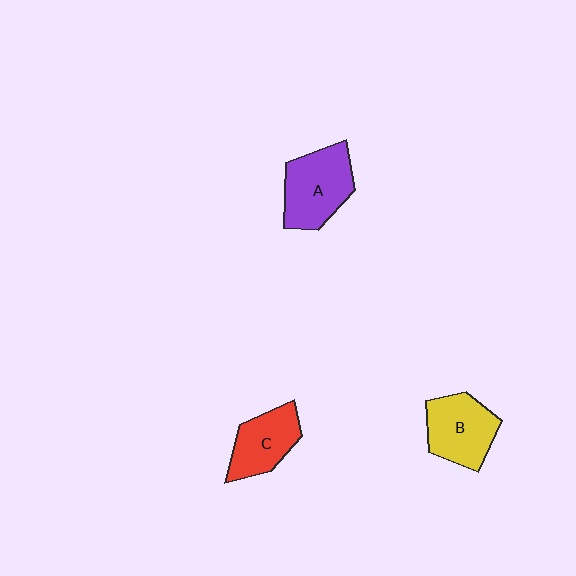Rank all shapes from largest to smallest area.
From largest to smallest: A (purple), B (yellow), C (red).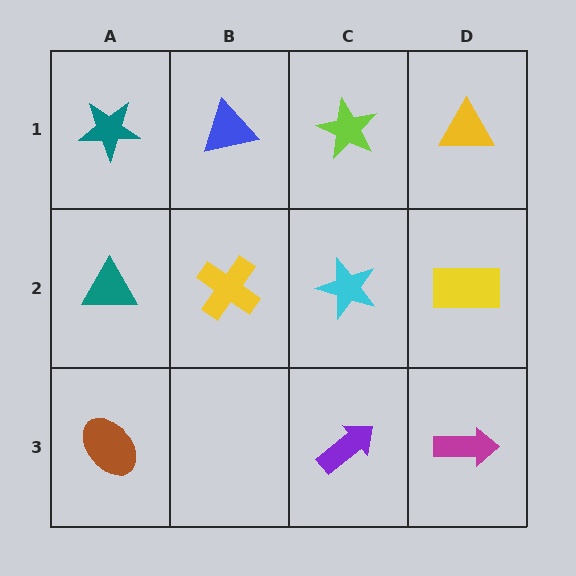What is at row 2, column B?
A yellow cross.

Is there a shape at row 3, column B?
No, that cell is empty.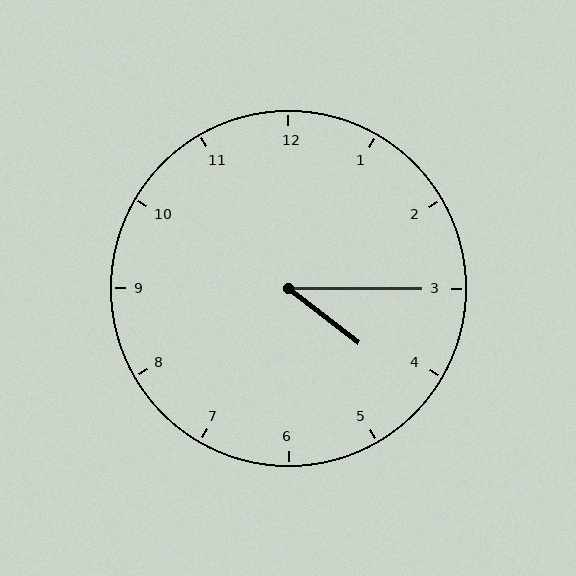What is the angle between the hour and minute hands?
Approximately 38 degrees.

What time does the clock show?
4:15.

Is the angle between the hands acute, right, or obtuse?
It is acute.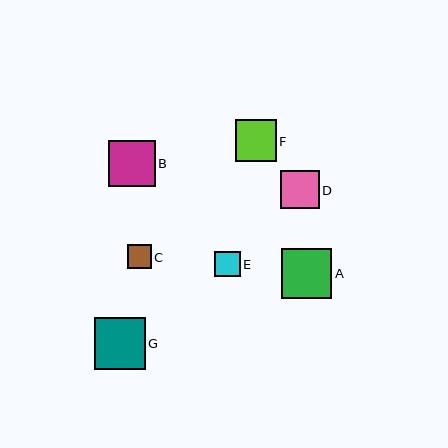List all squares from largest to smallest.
From largest to smallest: G, A, B, F, D, E, C.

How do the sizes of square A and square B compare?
Square A and square B are approximately the same size.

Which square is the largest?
Square G is the largest with a size of approximately 51 pixels.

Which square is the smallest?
Square C is the smallest with a size of approximately 24 pixels.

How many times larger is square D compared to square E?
Square D is approximately 1.5 times the size of square E.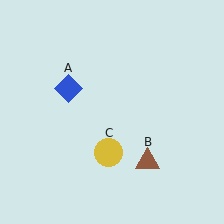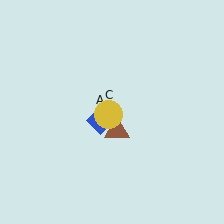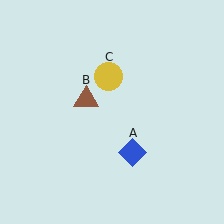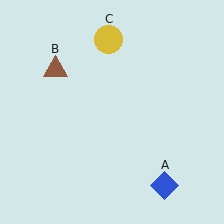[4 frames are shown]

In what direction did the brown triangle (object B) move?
The brown triangle (object B) moved up and to the left.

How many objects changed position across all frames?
3 objects changed position: blue diamond (object A), brown triangle (object B), yellow circle (object C).